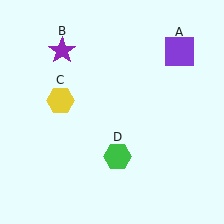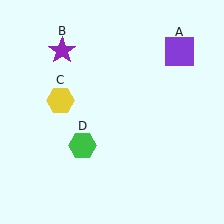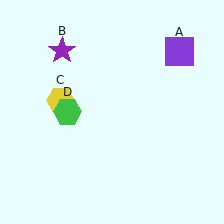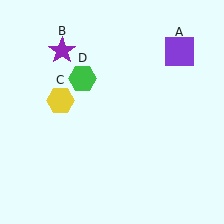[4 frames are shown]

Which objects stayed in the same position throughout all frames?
Purple square (object A) and purple star (object B) and yellow hexagon (object C) remained stationary.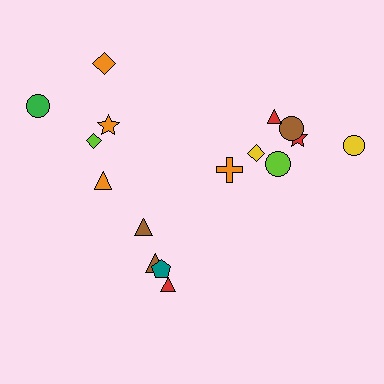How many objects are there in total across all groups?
There are 16 objects.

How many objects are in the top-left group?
There are 5 objects.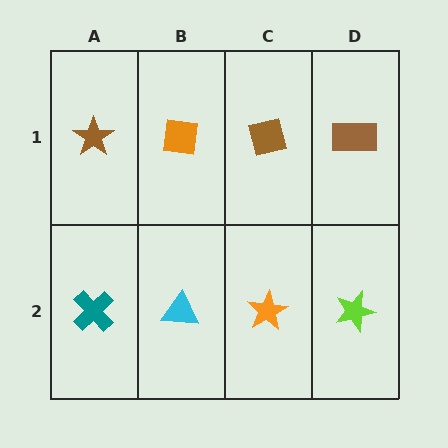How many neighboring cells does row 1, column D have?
2.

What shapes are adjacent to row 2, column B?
An orange square (row 1, column B), a teal cross (row 2, column A), an orange star (row 2, column C).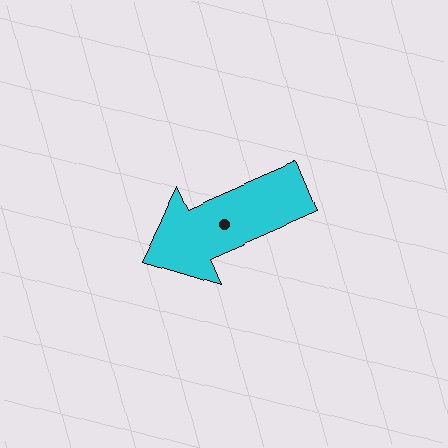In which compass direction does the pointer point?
Southwest.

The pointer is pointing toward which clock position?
Roughly 8 o'clock.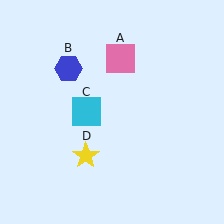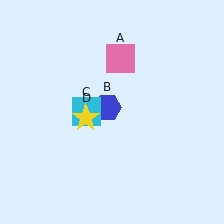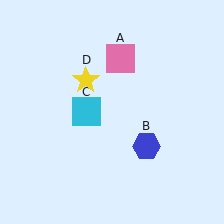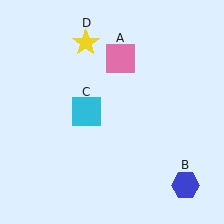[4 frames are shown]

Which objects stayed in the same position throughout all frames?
Pink square (object A) and cyan square (object C) remained stationary.